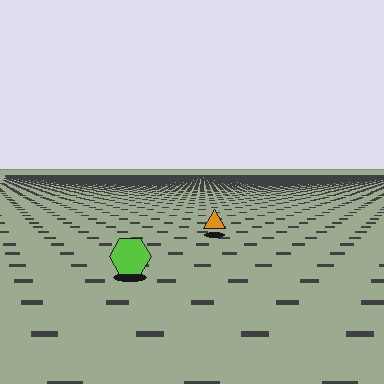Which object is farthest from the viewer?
The orange triangle is farthest from the viewer. It appears smaller and the ground texture around it is denser.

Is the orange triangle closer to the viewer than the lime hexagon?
No. The lime hexagon is closer — you can tell from the texture gradient: the ground texture is coarser near it.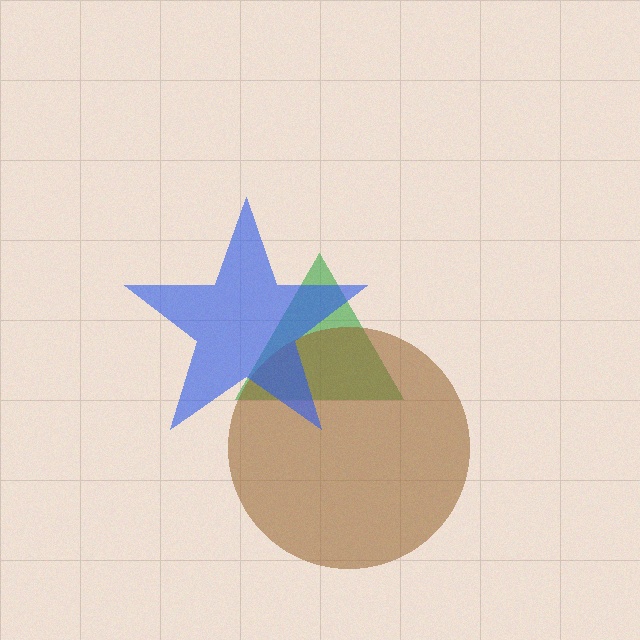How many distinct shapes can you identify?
There are 3 distinct shapes: a green triangle, a brown circle, a blue star.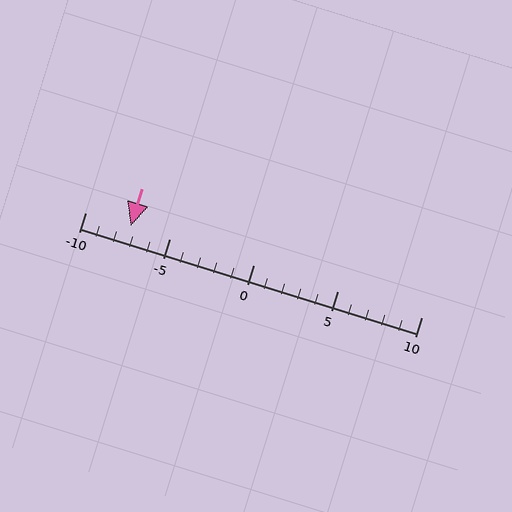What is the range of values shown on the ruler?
The ruler shows values from -10 to 10.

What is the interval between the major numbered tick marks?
The major tick marks are spaced 5 units apart.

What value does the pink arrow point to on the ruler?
The pink arrow points to approximately -7.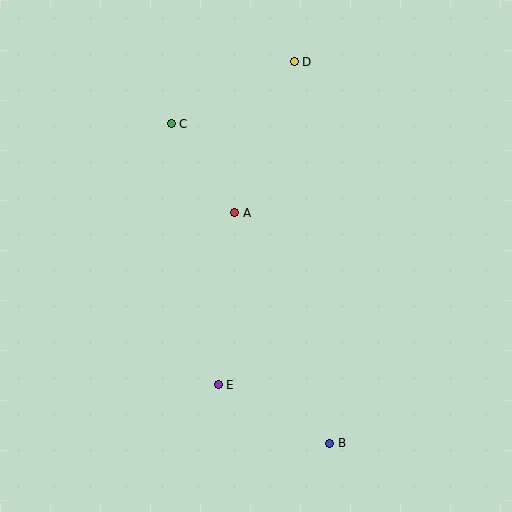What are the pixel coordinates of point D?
Point D is at (294, 62).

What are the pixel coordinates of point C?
Point C is at (171, 124).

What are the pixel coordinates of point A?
Point A is at (235, 213).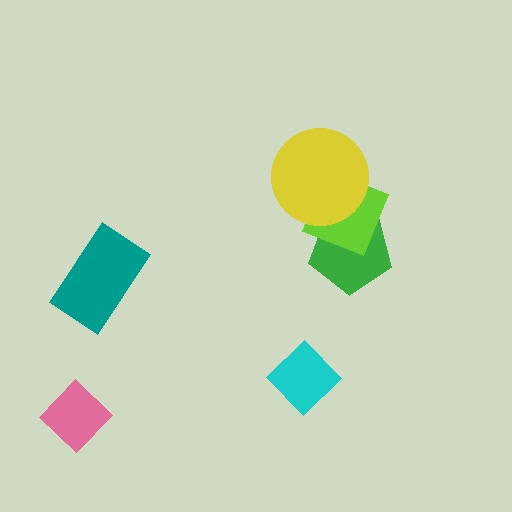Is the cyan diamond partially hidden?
No, no other shape covers it.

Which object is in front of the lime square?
The yellow circle is in front of the lime square.